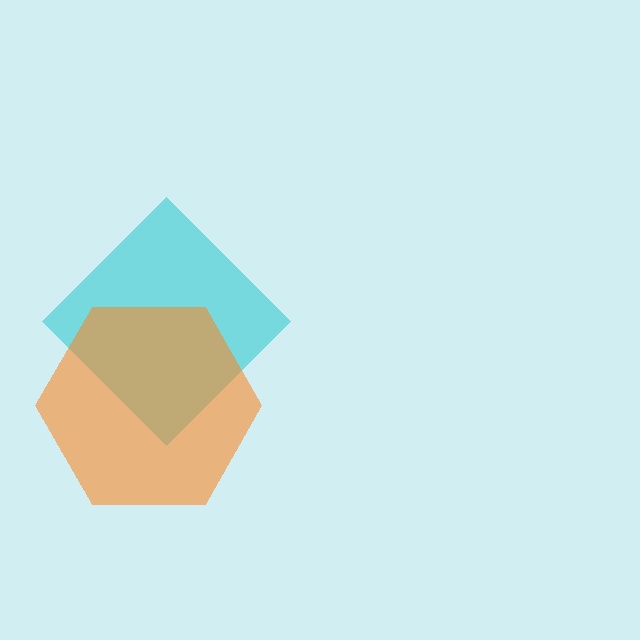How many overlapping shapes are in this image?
There are 2 overlapping shapes in the image.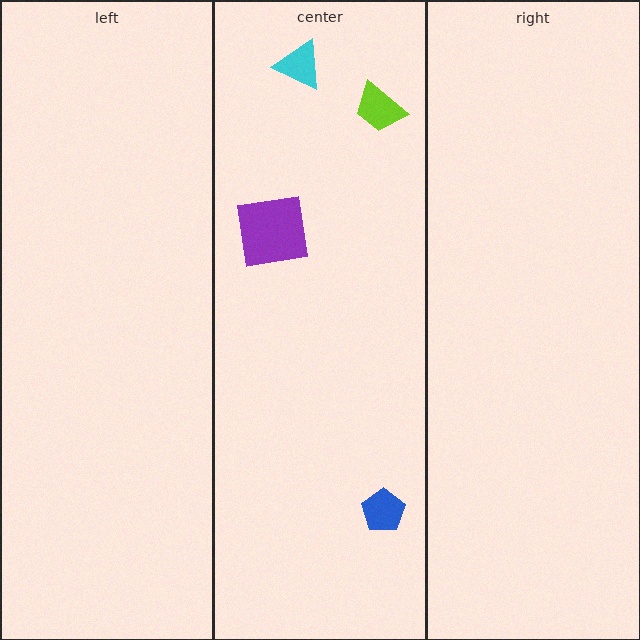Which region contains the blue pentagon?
The center region.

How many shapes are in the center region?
4.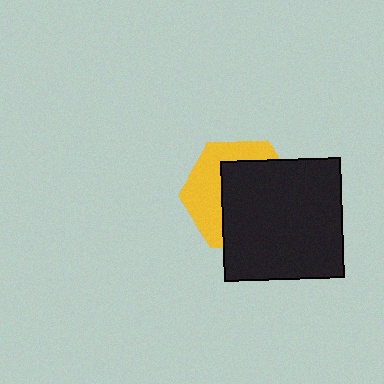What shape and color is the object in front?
The object in front is a black square.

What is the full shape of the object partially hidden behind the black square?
The partially hidden object is a yellow hexagon.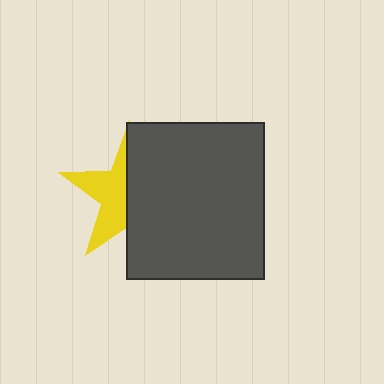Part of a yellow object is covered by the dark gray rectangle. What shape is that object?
It is a star.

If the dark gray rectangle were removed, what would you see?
You would see the complete yellow star.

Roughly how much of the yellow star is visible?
A small part of it is visible (roughly 44%).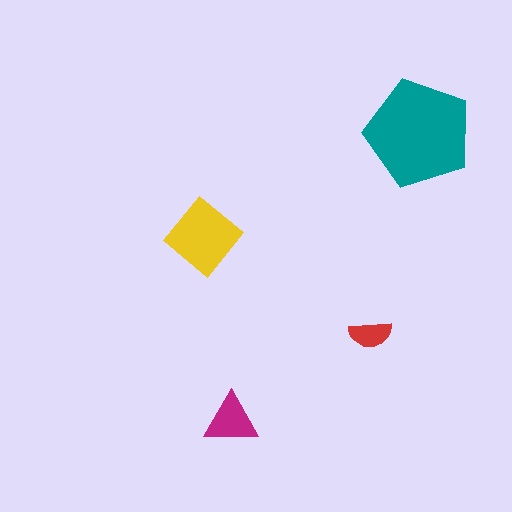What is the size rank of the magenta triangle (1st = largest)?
3rd.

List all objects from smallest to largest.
The red semicircle, the magenta triangle, the yellow diamond, the teal pentagon.